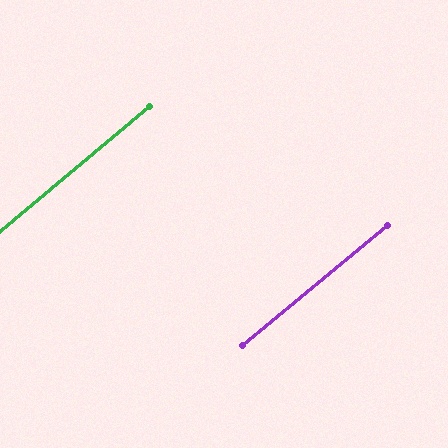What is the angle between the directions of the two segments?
Approximately 0 degrees.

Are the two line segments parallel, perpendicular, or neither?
Parallel — their directions differ by only 0.0°.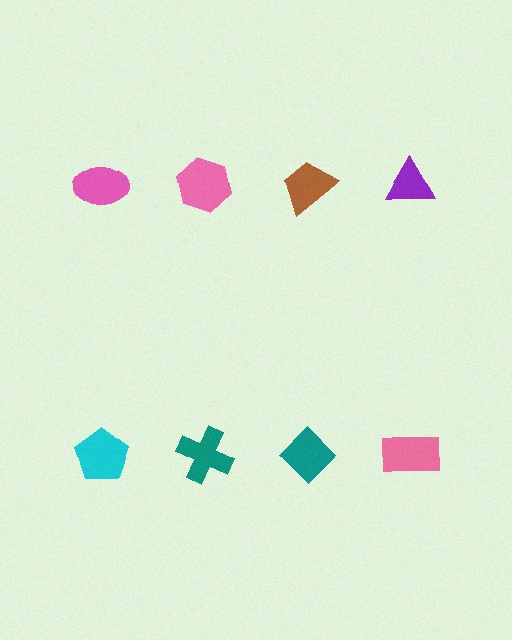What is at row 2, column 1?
A cyan pentagon.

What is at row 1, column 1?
A pink ellipse.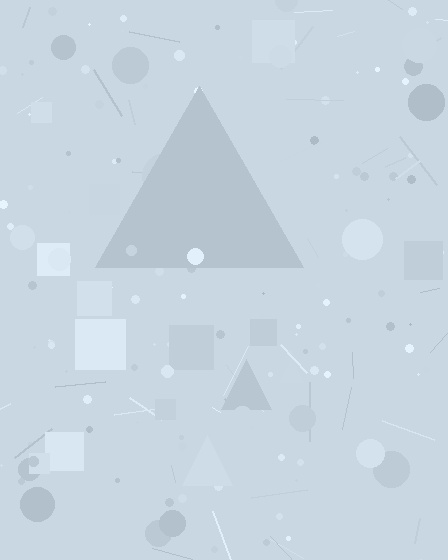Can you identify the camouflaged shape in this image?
The camouflaged shape is a triangle.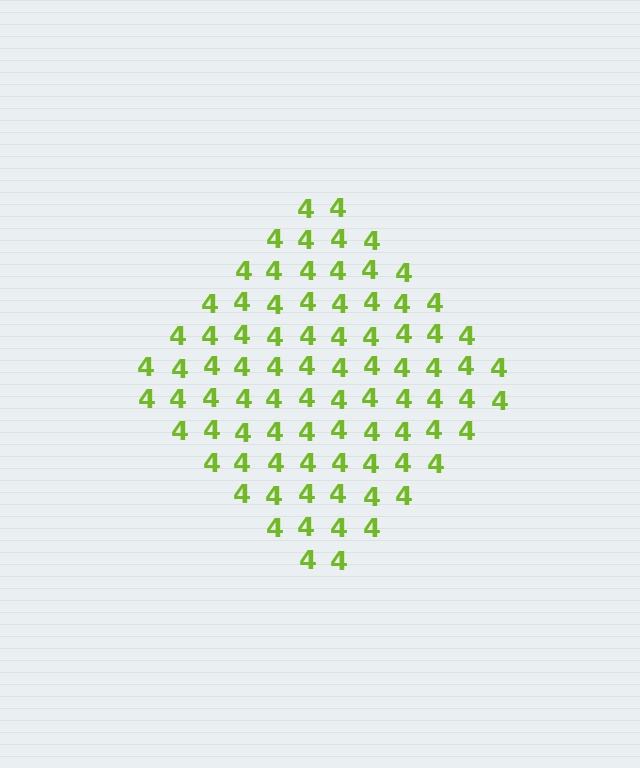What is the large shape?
The large shape is a diamond.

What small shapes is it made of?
It is made of small digit 4's.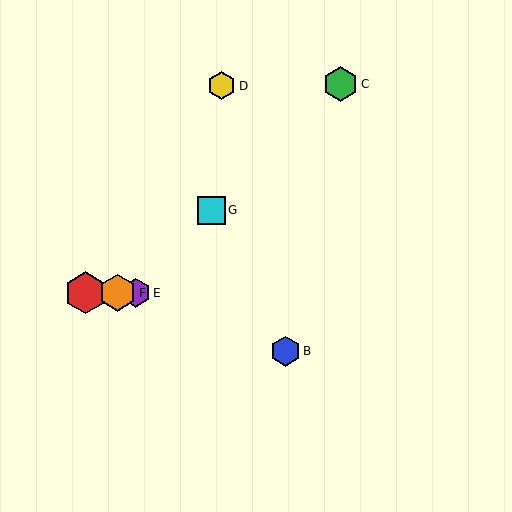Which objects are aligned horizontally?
Objects A, E, F are aligned horizontally.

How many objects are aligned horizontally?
3 objects (A, E, F) are aligned horizontally.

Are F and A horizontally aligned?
Yes, both are at y≈293.